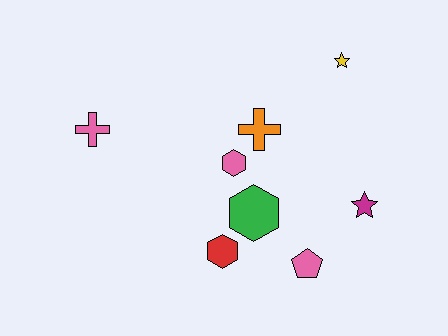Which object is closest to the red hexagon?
The green hexagon is closest to the red hexagon.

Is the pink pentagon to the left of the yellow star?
Yes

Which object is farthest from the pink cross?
The magenta star is farthest from the pink cross.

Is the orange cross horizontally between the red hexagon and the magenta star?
Yes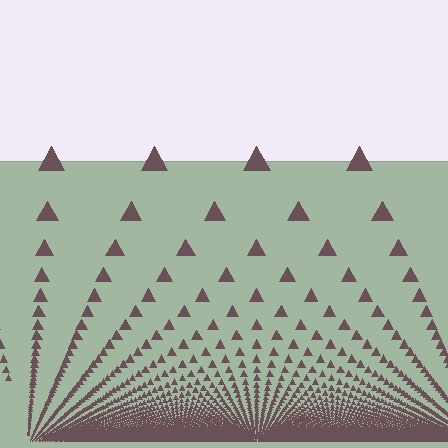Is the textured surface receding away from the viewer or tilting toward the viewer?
The surface appears to tilt toward the viewer. Texture elements get larger and sparser toward the top.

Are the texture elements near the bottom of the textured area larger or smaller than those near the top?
Smaller. The gradient is inverted — elements near the bottom are smaller and denser.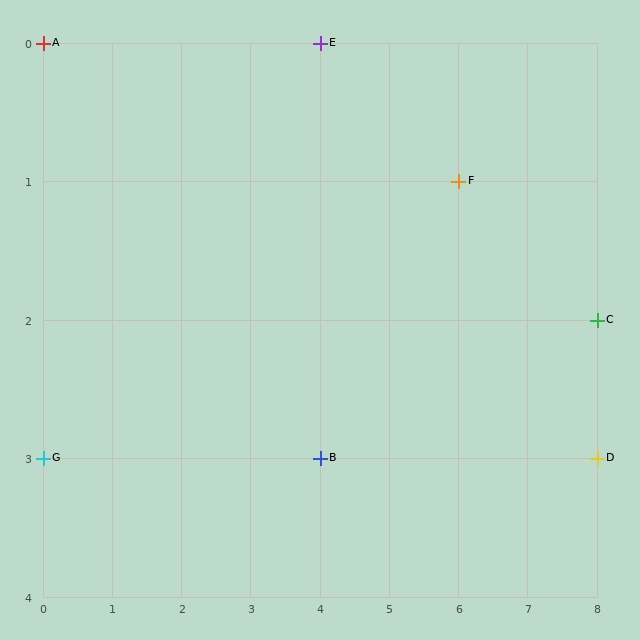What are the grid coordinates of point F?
Point F is at grid coordinates (6, 1).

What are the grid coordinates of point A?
Point A is at grid coordinates (0, 0).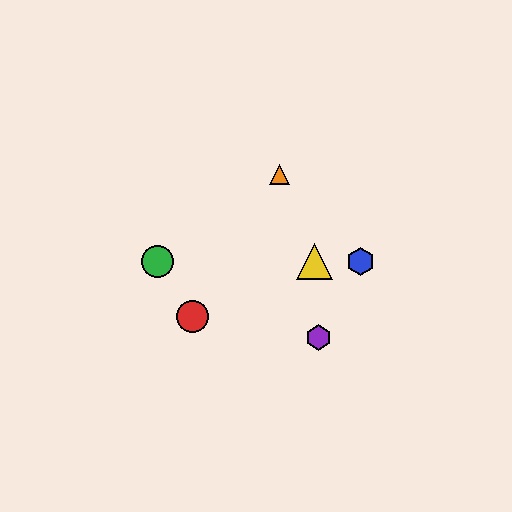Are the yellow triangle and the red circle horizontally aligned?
No, the yellow triangle is at y≈262 and the red circle is at y≈317.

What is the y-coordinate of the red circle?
The red circle is at y≈317.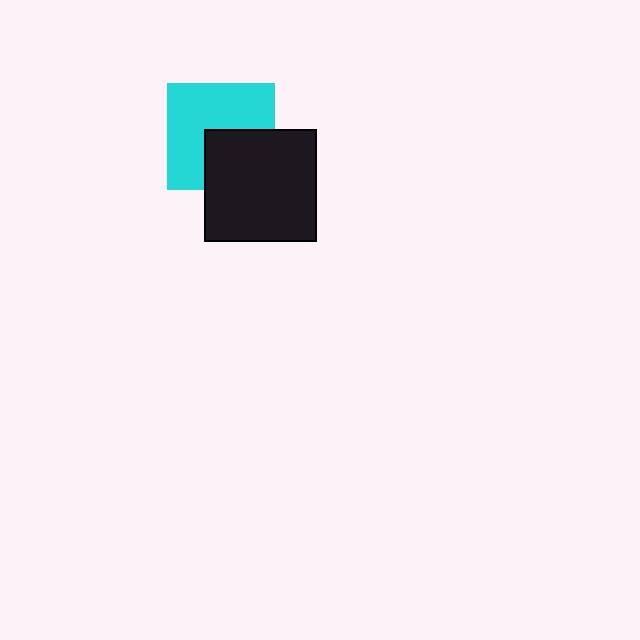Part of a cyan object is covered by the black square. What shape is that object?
It is a square.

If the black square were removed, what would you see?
You would see the complete cyan square.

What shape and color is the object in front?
The object in front is a black square.